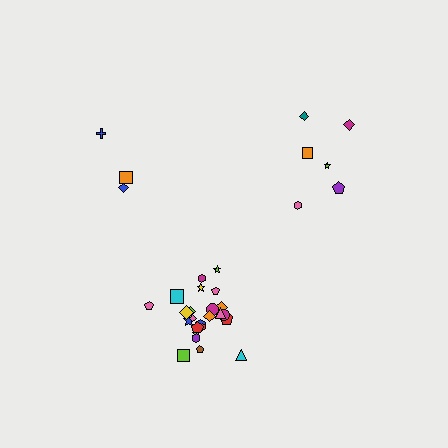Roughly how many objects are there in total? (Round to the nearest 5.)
Roughly 35 objects in total.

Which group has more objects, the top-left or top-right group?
The top-right group.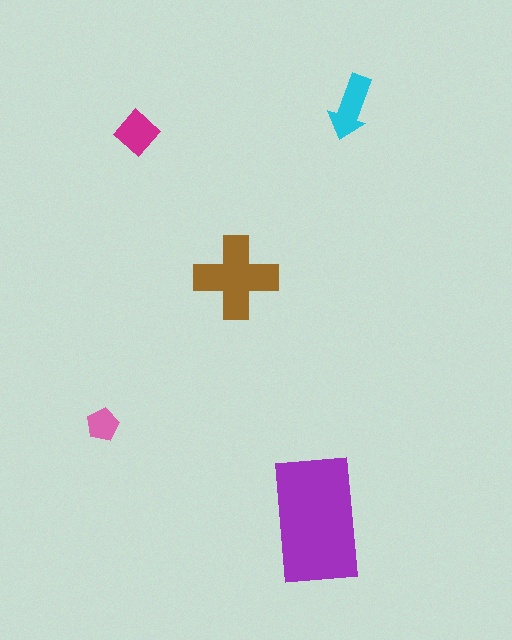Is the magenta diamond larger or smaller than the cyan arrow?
Smaller.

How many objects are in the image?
There are 5 objects in the image.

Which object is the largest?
The purple rectangle.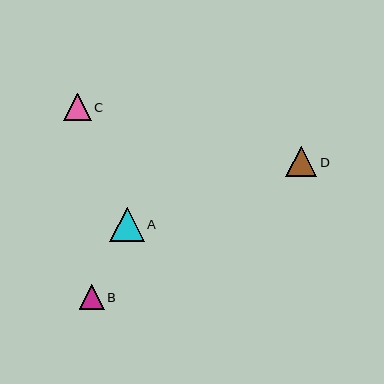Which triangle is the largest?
Triangle A is the largest with a size of approximately 35 pixels.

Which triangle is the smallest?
Triangle B is the smallest with a size of approximately 25 pixels.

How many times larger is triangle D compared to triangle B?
Triangle D is approximately 1.2 times the size of triangle B.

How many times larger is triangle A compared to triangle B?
Triangle A is approximately 1.4 times the size of triangle B.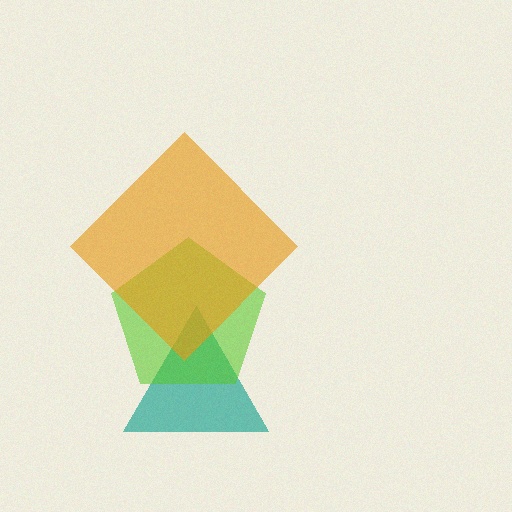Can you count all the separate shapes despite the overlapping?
Yes, there are 3 separate shapes.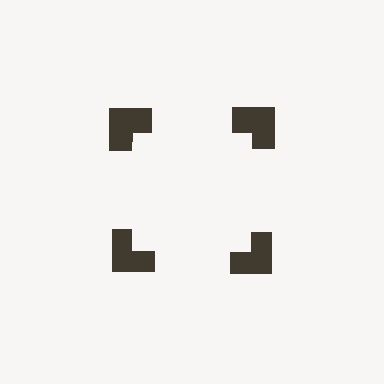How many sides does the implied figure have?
4 sides.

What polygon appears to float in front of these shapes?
An illusory square — its edges are inferred from the aligned wedge cuts in the notched squares, not physically drawn.